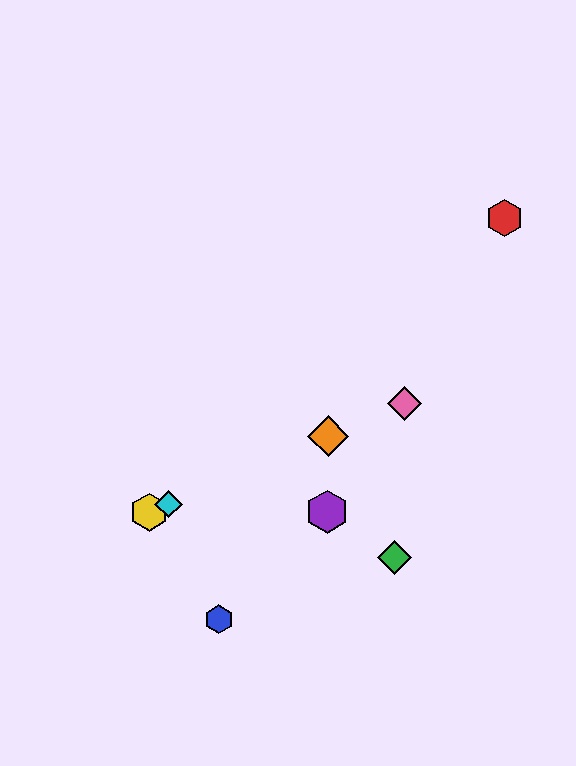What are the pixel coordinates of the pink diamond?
The pink diamond is at (405, 404).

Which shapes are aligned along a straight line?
The yellow hexagon, the orange diamond, the cyan diamond, the pink diamond are aligned along a straight line.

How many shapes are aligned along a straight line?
4 shapes (the yellow hexagon, the orange diamond, the cyan diamond, the pink diamond) are aligned along a straight line.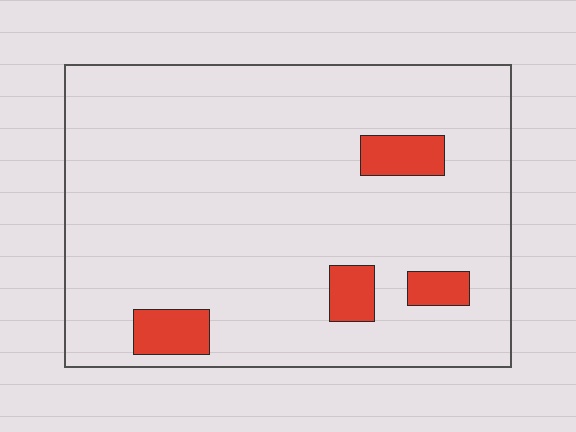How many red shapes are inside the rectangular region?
4.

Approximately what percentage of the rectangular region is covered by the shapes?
Approximately 10%.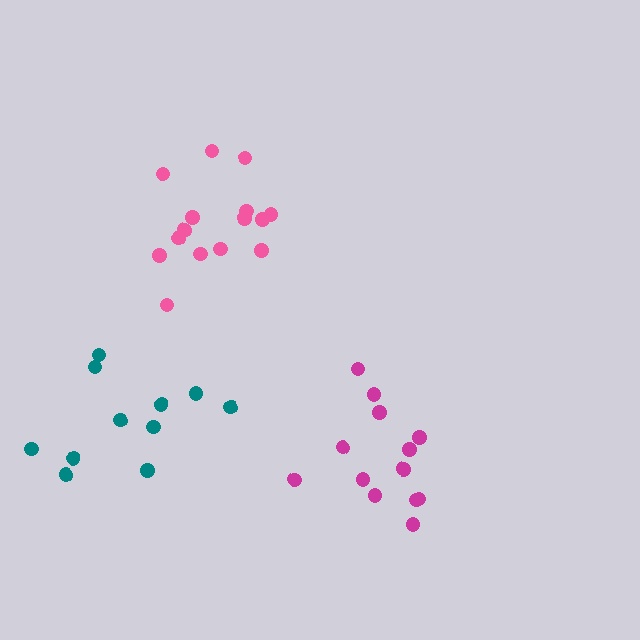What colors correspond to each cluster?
The clusters are colored: magenta, teal, pink.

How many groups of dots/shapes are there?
There are 3 groups.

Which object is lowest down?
The magenta cluster is bottommost.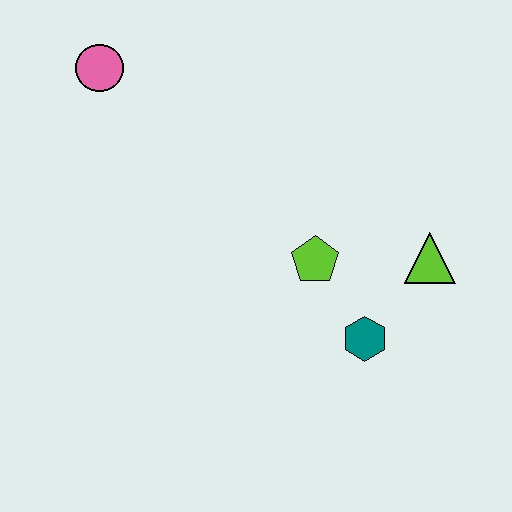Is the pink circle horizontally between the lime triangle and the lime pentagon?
No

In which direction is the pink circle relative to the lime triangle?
The pink circle is to the left of the lime triangle.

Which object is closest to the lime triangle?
The teal hexagon is closest to the lime triangle.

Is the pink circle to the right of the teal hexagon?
No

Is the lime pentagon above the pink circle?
No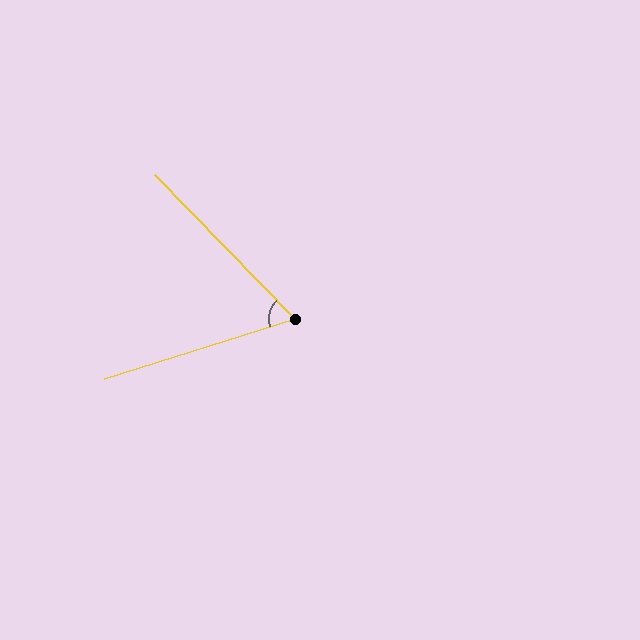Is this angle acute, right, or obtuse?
It is acute.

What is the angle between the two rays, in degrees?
Approximately 63 degrees.